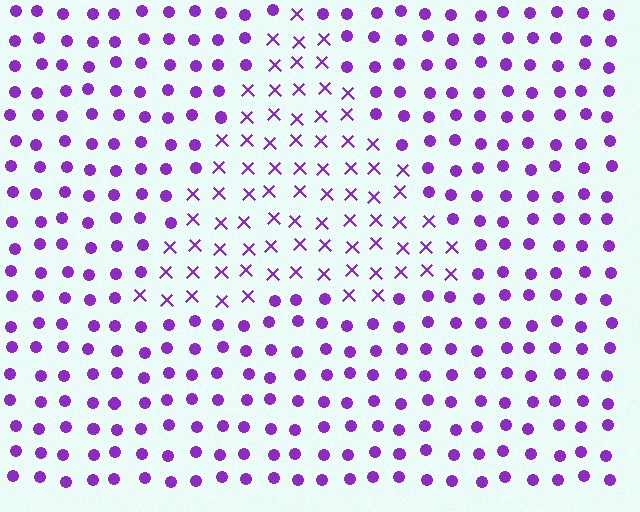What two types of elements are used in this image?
The image uses X marks inside the triangle region and circles outside it.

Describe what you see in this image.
The image is filled with small purple elements arranged in a uniform grid. A triangle-shaped region contains X marks, while the surrounding area contains circles. The boundary is defined purely by the change in element shape.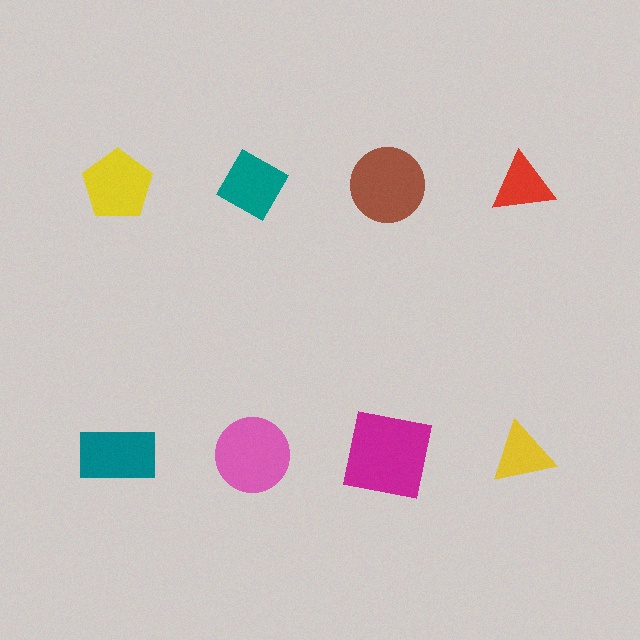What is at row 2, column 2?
A pink circle.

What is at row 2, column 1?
A teal rectangle.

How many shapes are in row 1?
4 shapes.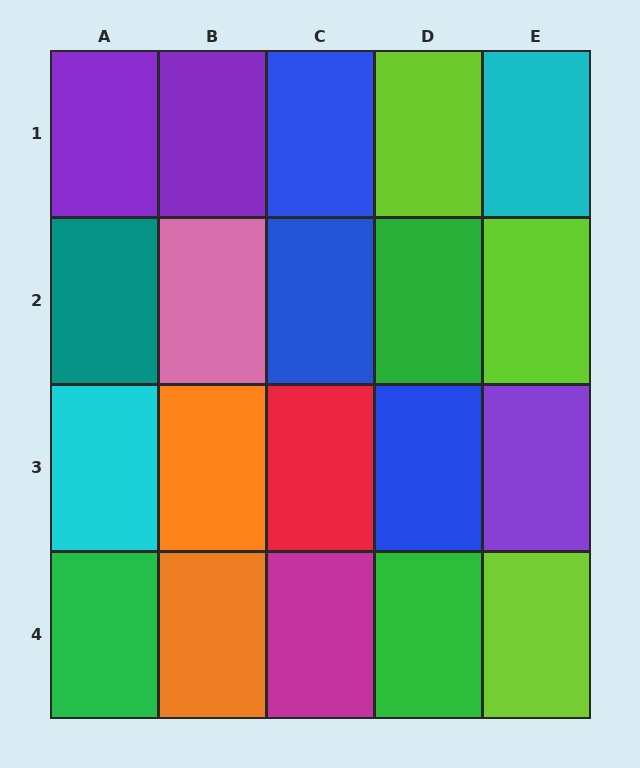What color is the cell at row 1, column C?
Blue.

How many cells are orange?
2 cells are orange.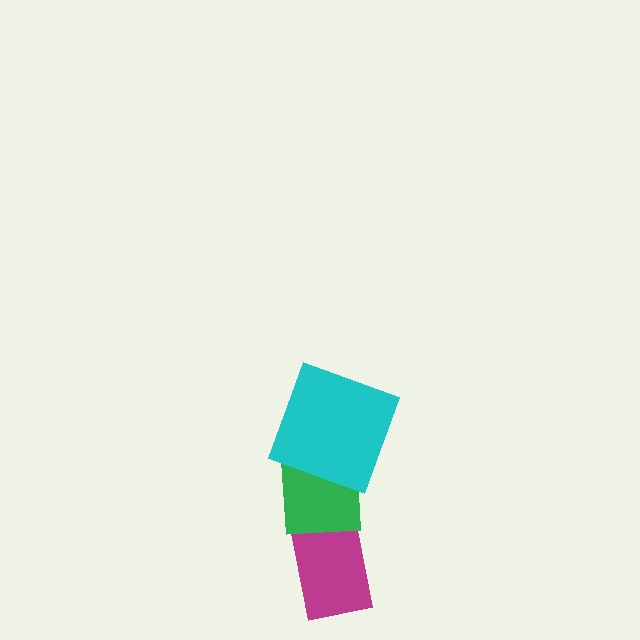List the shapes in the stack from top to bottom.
From top to bottom: the cyan square, the green square, the magenta rectangle.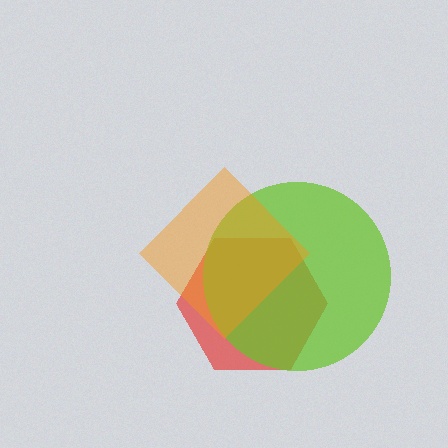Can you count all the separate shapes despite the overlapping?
Yes, there are 3 separate shapes.